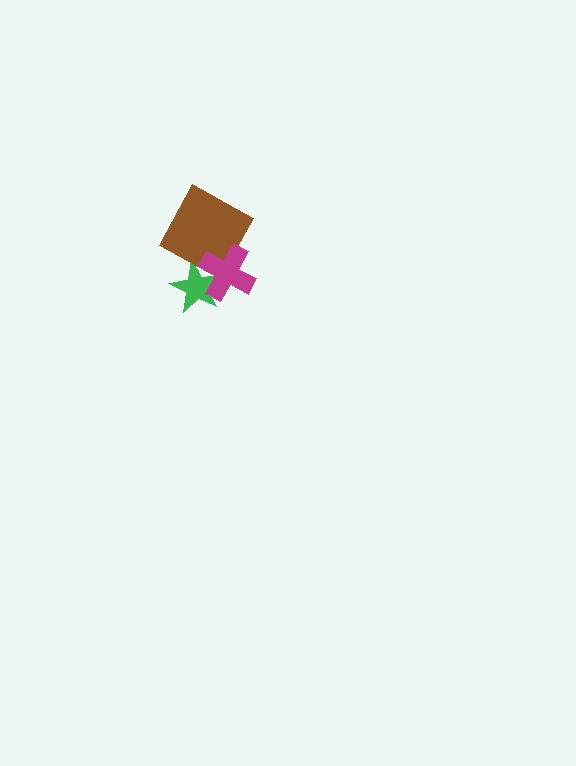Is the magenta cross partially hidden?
No, no other shape covers it.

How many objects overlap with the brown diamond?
2 objects overlap with the brown diamond.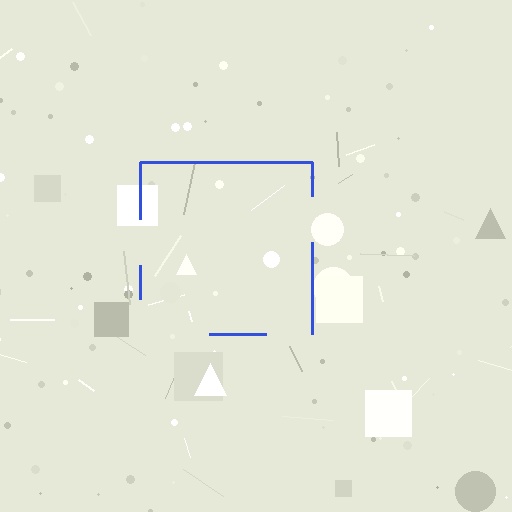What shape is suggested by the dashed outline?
The dashed outline suggests a square.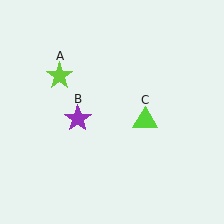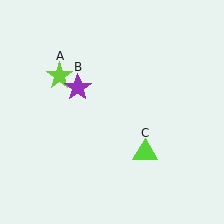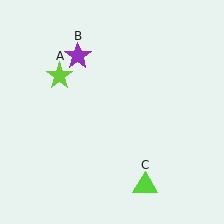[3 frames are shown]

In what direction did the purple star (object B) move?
The purple star (object B) moved up.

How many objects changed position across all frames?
2 objects changed position: purple star (object B), lime triangle (object C).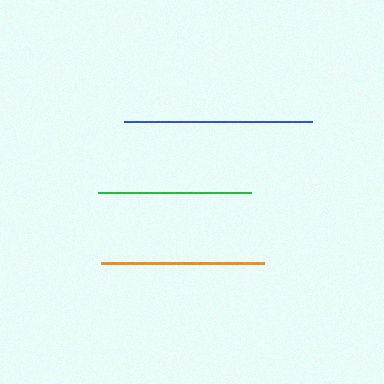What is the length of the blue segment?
The blue segment is approximately 187 pixels long.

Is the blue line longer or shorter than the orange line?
The blue line is longer than the orange line.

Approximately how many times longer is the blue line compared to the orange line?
The blue line is approximately 1.2 times the length of the orange line.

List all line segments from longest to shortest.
From longest to shortest: blue, orange, green.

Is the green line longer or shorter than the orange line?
The orange line is longer than the green line.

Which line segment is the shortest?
The green line is the shortest at approximately 153 pixels.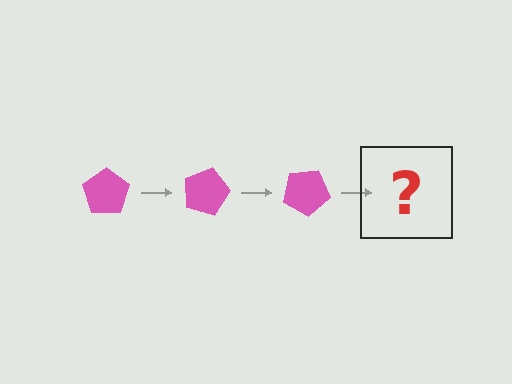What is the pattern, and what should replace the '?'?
The pattern is that the pentagon rotates 15 degrees each step. The '?' should be a pink pentagon rotated 45 degrees.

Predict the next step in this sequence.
The next step is a pink pentagon rotated 45 degrees.